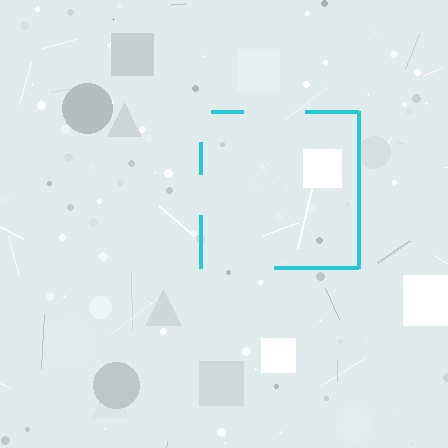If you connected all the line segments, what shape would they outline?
They would outline a square.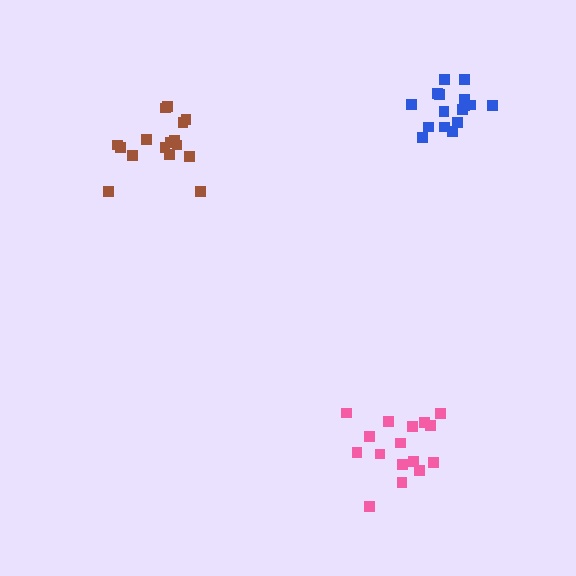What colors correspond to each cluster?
The clusters are colored: pink, brown, blue.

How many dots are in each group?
Group 1: 16 dots, Group 2: 16 dots, Group 3: 16 dots (48 total).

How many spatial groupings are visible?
There are 3 spatial groupings.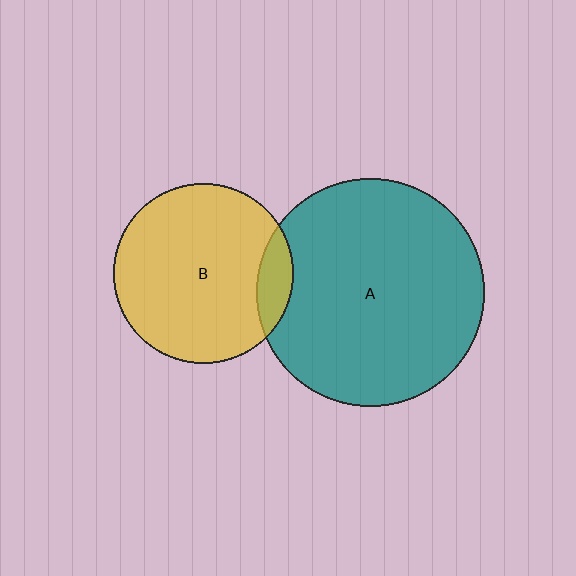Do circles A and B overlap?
Yes.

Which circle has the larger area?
Circle A (teal).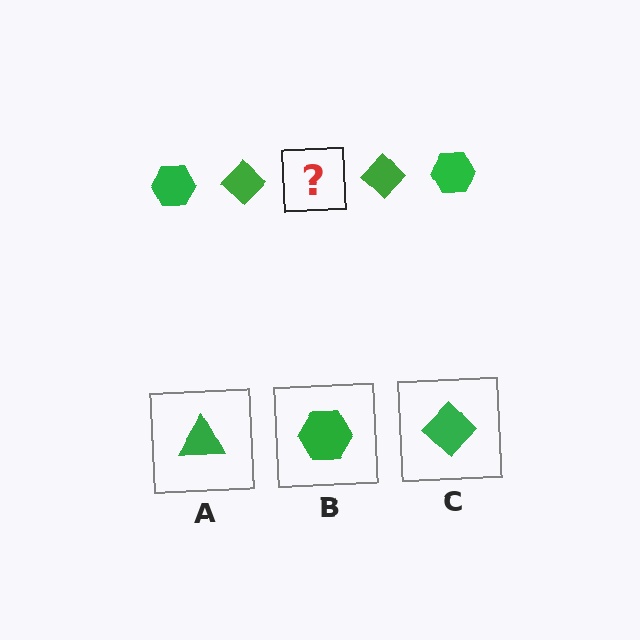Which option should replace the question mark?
Option B.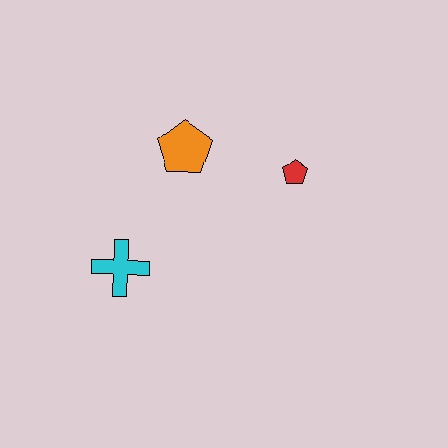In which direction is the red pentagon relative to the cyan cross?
The red pentagon is to the right of the cyan cross.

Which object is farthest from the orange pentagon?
The cyan cross is farthest from the orange pentagon.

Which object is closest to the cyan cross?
The orange pentagon is closest to the cyan cross.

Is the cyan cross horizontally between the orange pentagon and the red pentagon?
No